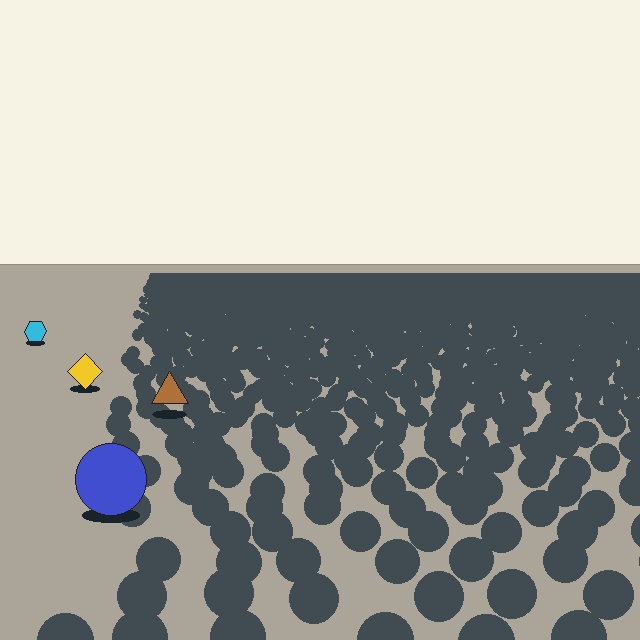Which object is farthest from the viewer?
The cyan hexagon is farthest from the viewer. It appears smaller and the ground texture around it is denser.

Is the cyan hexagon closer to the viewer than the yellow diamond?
No. The yellow diamond is closer — you can tell from the texture gradient: the ground texture is coarser near it.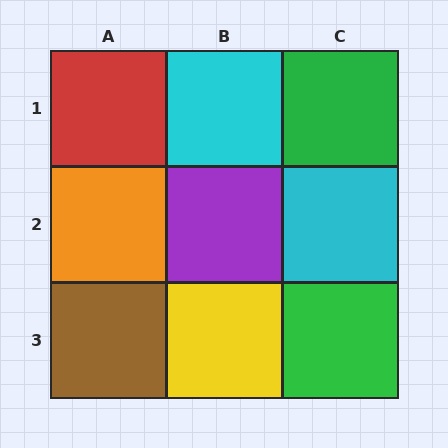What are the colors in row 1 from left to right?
Red, cyan, green.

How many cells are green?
2 cells are green.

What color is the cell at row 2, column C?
Cyan.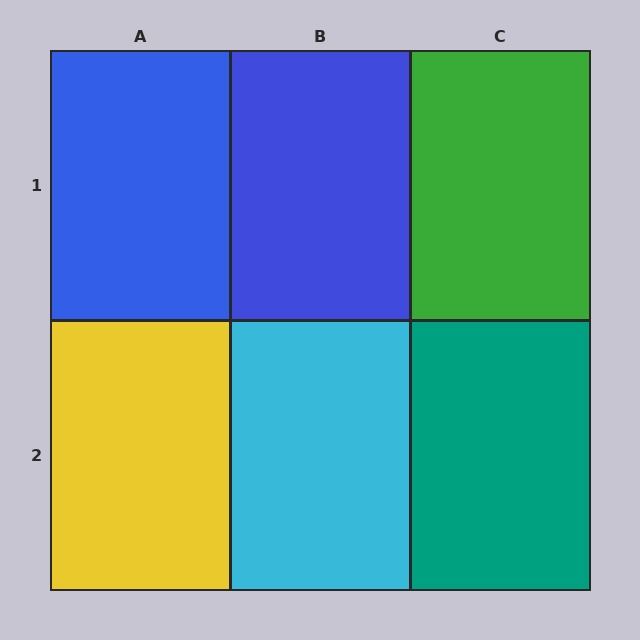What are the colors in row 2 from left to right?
Yellow, cyan, teal.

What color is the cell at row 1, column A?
Blue.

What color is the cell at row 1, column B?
Blue.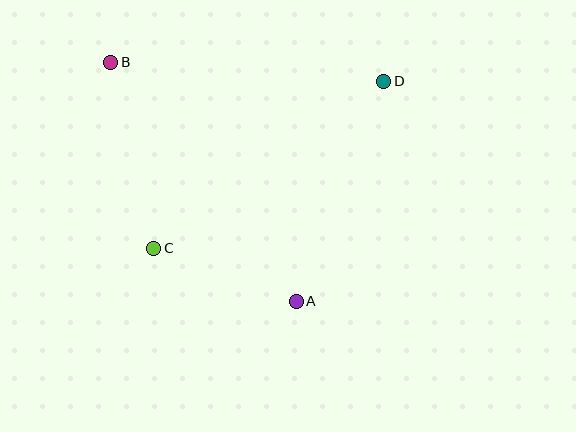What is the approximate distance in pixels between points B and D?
The distance between B and D is approximately 274 pixels.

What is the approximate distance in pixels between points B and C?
The distance between B and C is approximately 191 pixels.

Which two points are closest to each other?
Points A and C are closest to each other.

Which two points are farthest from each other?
Points A and B are farthest from each other.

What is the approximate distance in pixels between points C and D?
The distance between C and D is approximately 285 pixels.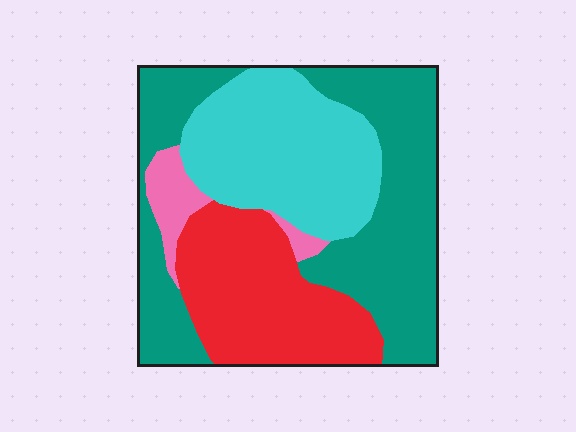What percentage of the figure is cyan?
Cyan takes up between a sixth and a third of the figure.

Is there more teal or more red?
Teal.